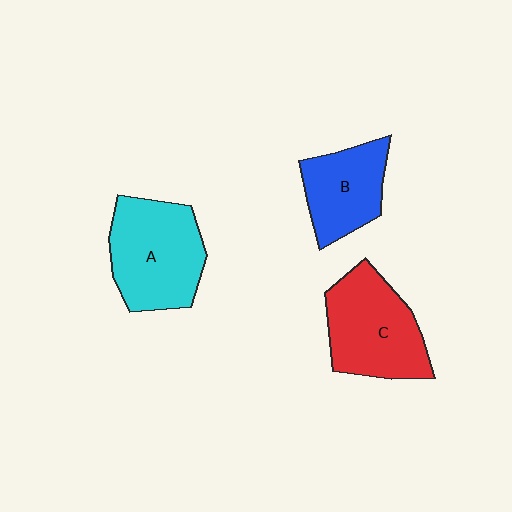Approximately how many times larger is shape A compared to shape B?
Approximately 1.4 times.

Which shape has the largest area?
Shape A (cyan).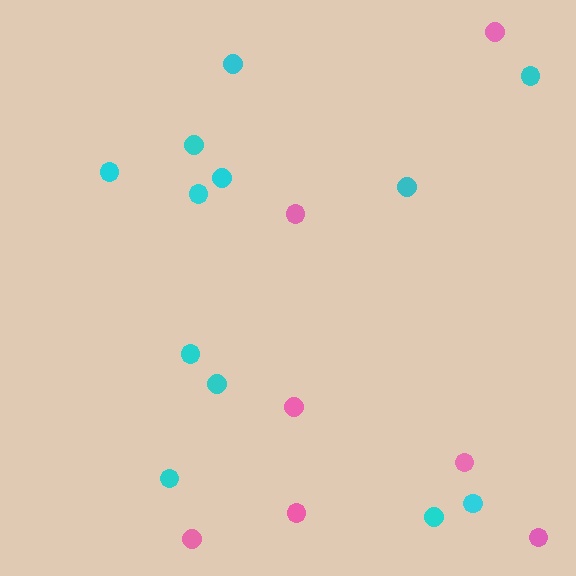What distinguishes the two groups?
There are 2 groups: one group of cyan circles (12) and one group of pink circles (7).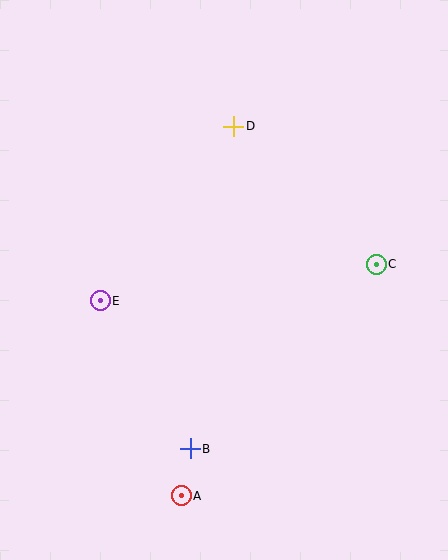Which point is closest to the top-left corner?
Point D is closest to the top-left corner.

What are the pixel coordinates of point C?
Point C is at (376, 264).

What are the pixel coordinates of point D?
Point D is at (234, 126).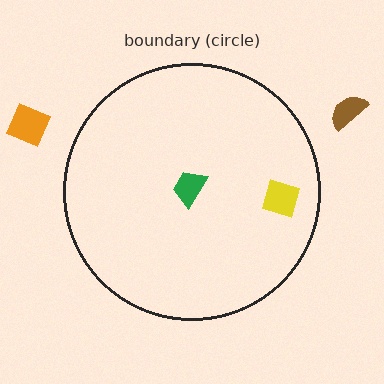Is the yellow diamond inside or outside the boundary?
Inside.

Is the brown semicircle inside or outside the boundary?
Outside.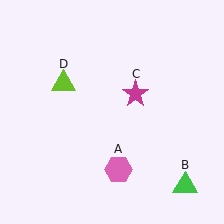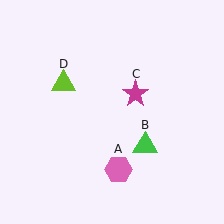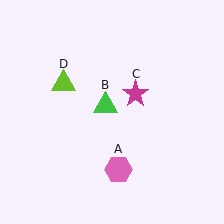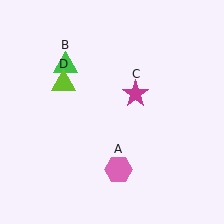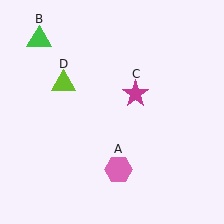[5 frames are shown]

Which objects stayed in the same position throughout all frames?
Pink hexagon (object A) and magenta star (object C) and lime triangle (object D) remained stationary.